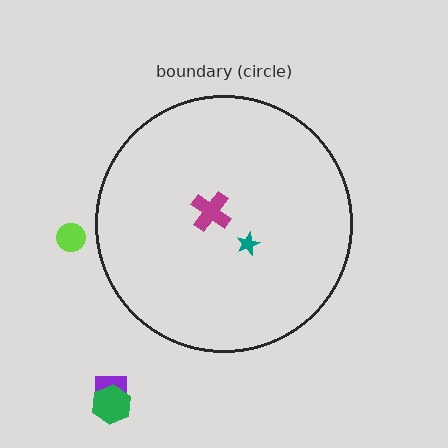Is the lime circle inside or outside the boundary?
Outside.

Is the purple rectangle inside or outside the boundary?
Outside.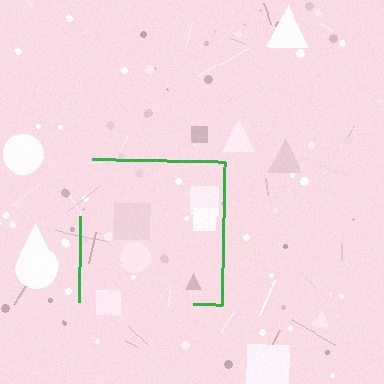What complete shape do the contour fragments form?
The contour fragments form a square.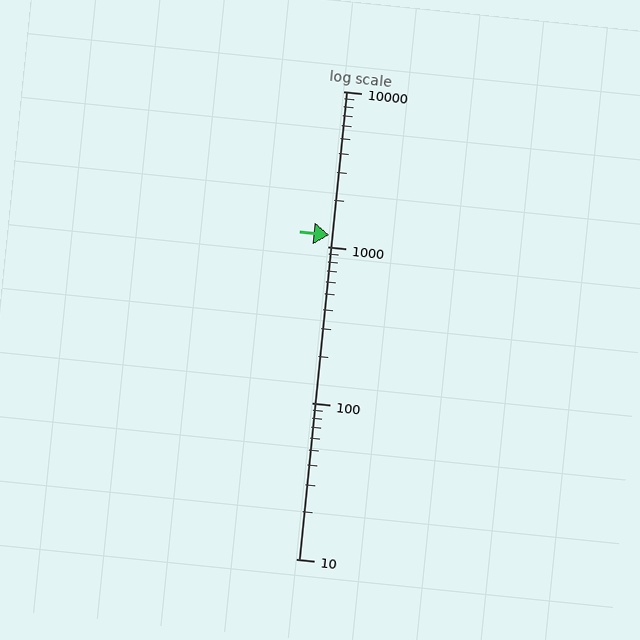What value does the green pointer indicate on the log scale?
The pointer indicates approximately 1200.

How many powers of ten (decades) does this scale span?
The scale spans 3 decades, from 10 to 10000.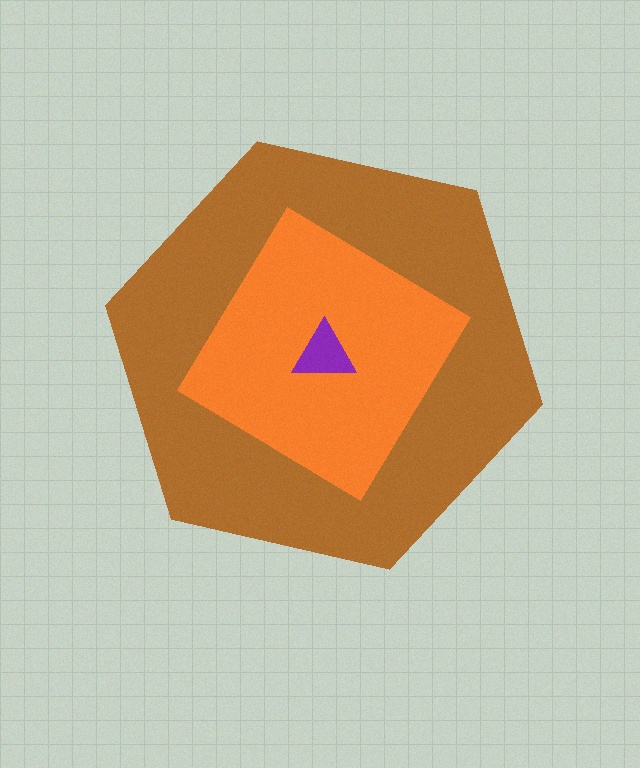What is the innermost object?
The purple triangle.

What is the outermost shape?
The brown hexagon.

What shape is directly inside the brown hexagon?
The orange diamond.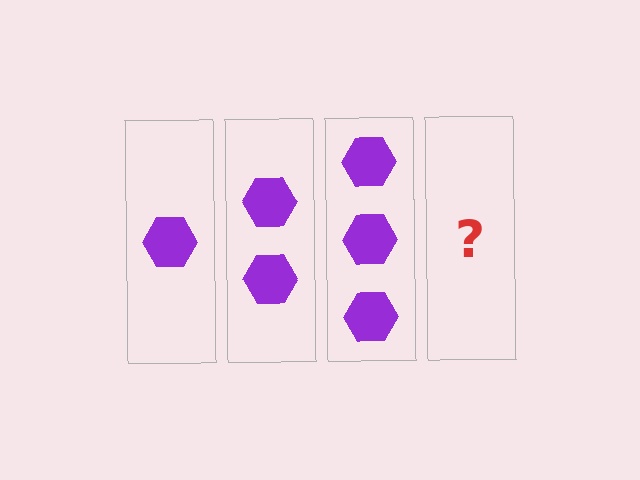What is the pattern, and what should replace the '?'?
The pattern is that each step adds one more hexagon. The '?' should be 4 hexagons.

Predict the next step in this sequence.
The next step is 4 hexagons.